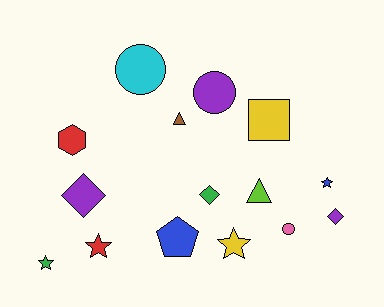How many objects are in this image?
There are 15 objects.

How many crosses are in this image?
There are no crosses.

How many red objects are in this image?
There are 2 red objects.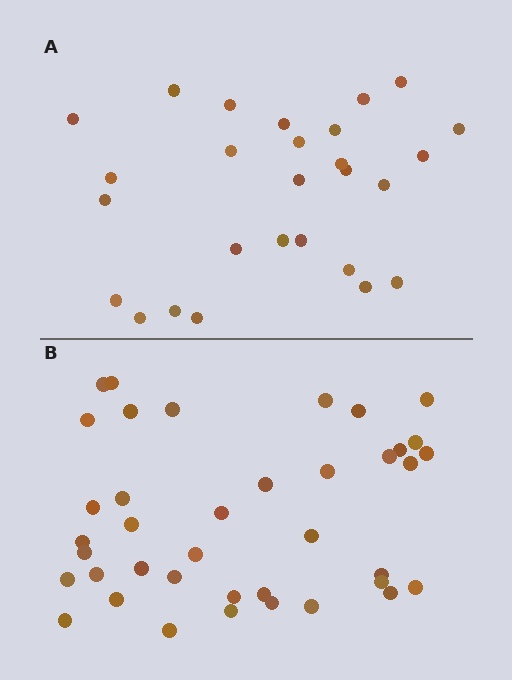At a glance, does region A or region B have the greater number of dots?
Region B (the bottom region) has more dots.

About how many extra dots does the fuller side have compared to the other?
Region B has roughly 12 or so more dots than region A.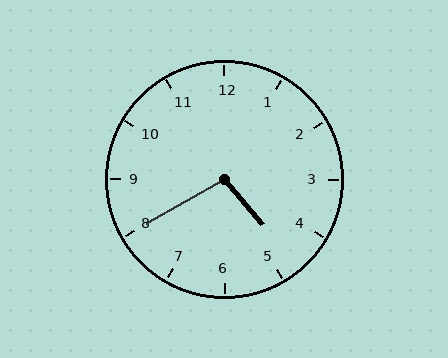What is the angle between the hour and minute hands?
Approximately 100 degrees.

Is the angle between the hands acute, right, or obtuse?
It is obtuse.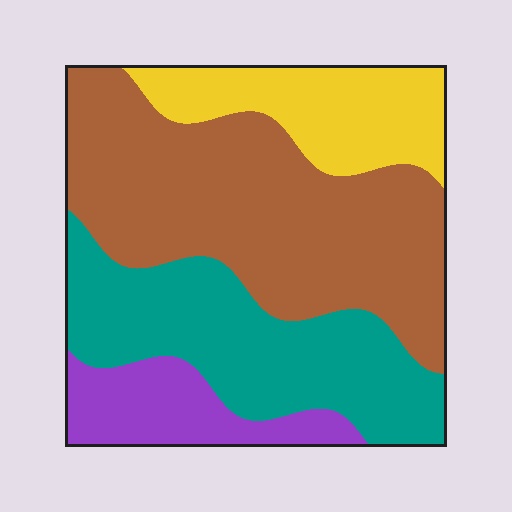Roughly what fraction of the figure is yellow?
Yellow takes up less than a sixth of the figure.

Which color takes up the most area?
Brown, at roughly 45%.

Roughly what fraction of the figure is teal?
Teal takes up between a sixth and a third of the figure.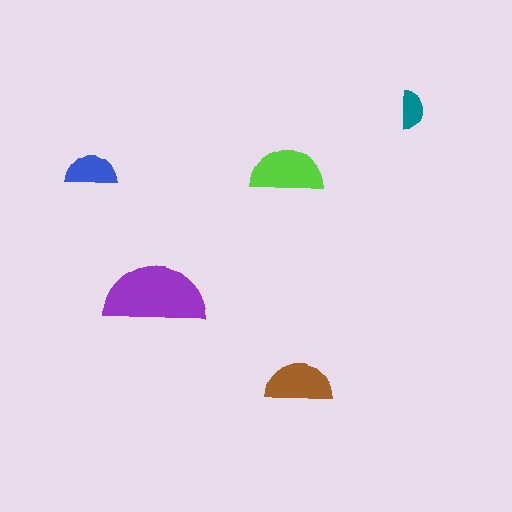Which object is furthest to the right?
The teal semicircle is rightmost.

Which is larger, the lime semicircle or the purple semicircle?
The purple one.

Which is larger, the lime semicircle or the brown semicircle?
The lime one.